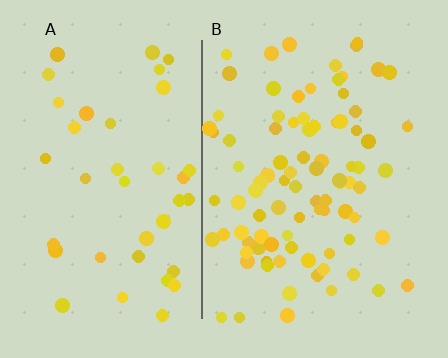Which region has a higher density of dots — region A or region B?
B (the right).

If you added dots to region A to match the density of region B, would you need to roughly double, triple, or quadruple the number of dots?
Approximately double.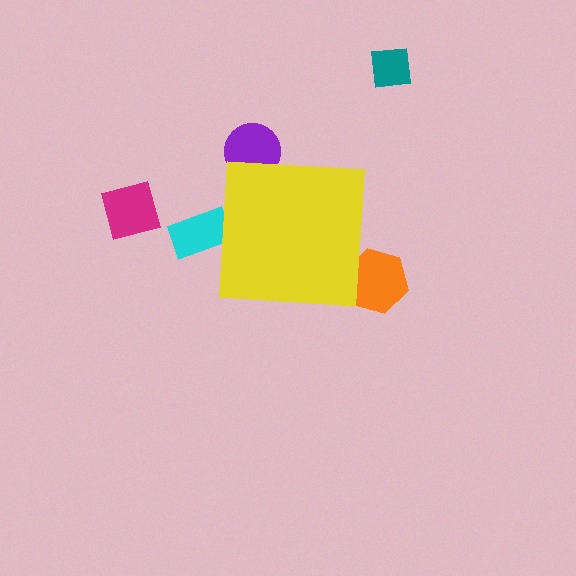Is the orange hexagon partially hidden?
Yes, the orange hexagon is partially hidden behind the yellow square.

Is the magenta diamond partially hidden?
No, the magenta diamond is fully visible.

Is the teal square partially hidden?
No, the teal square is fully visible.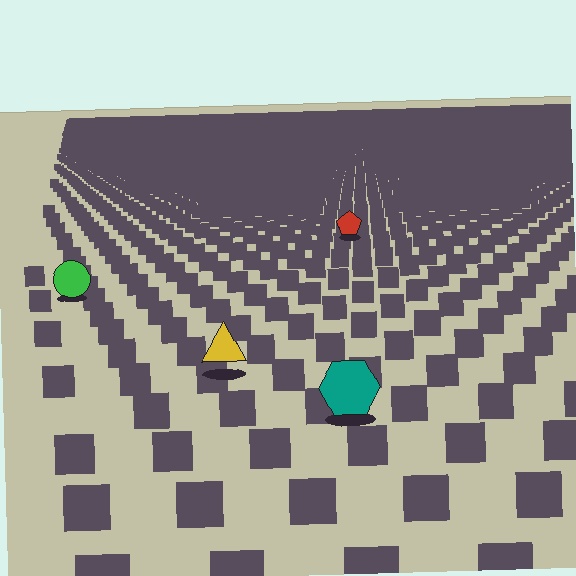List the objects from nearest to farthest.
From nearest to farthest: the teal hexagon, the yellow triangle, the green circle, the red pentagon.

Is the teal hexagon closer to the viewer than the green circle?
Yes. The teal hexagon is closer — you can tell from the texture gradient: the ground texture is coarser near it.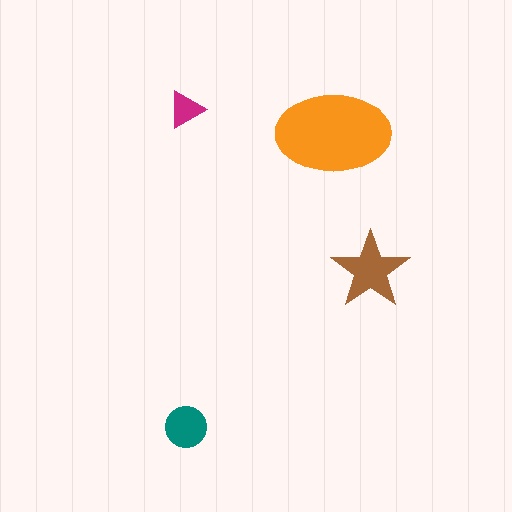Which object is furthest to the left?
The magenta triangle is leftmost.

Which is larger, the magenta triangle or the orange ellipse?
The orange ellipse.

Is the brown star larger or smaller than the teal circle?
Larger.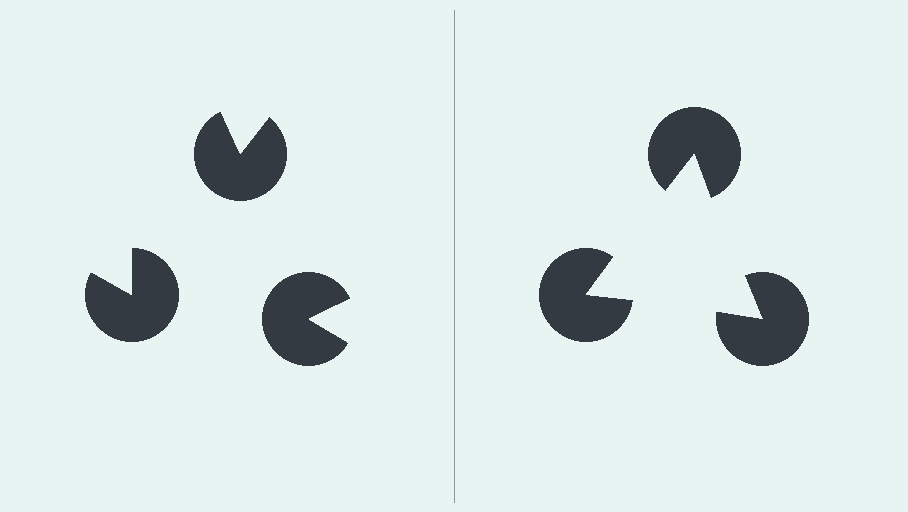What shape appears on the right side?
An illusory triangle.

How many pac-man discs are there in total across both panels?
6 — 3 on each side.